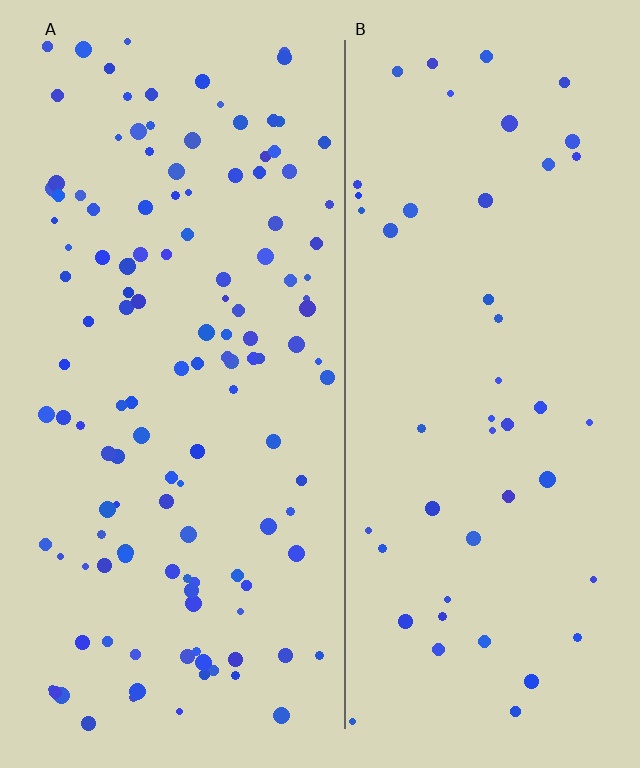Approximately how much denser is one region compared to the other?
Approximately 2.6× — region A over region B.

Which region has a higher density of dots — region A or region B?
A (the left).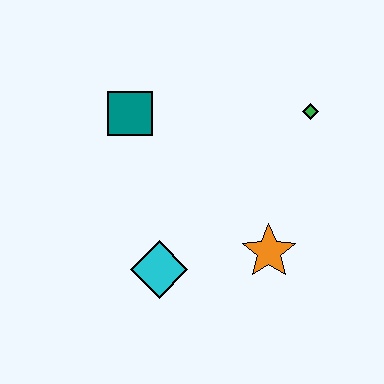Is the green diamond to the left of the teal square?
No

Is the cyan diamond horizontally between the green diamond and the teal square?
Yes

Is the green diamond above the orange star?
Yes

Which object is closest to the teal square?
The cyan diamond is closest to the teal square.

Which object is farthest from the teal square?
The orange star is farthest from the teal square.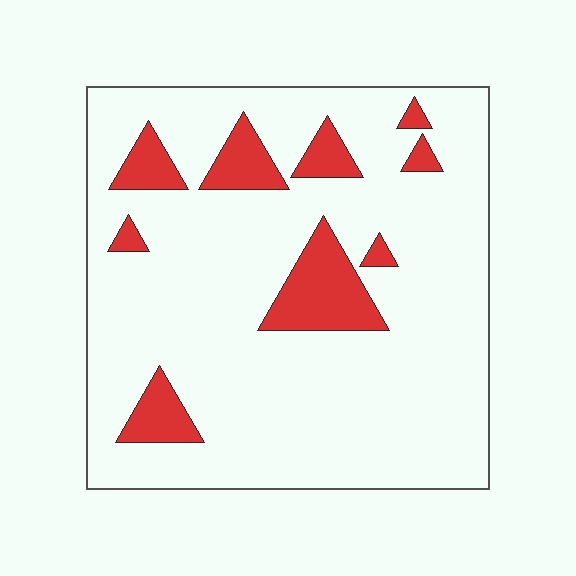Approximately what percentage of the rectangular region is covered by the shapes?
Approximately 15%.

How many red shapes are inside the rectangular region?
9.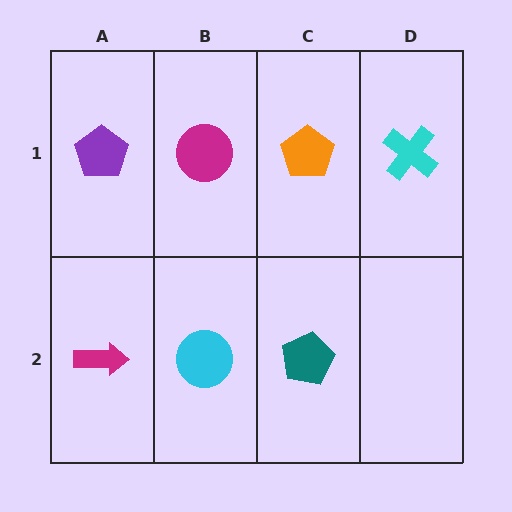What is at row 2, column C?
A teal pentagon.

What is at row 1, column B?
A magenta circle.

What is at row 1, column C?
An orange pentagon.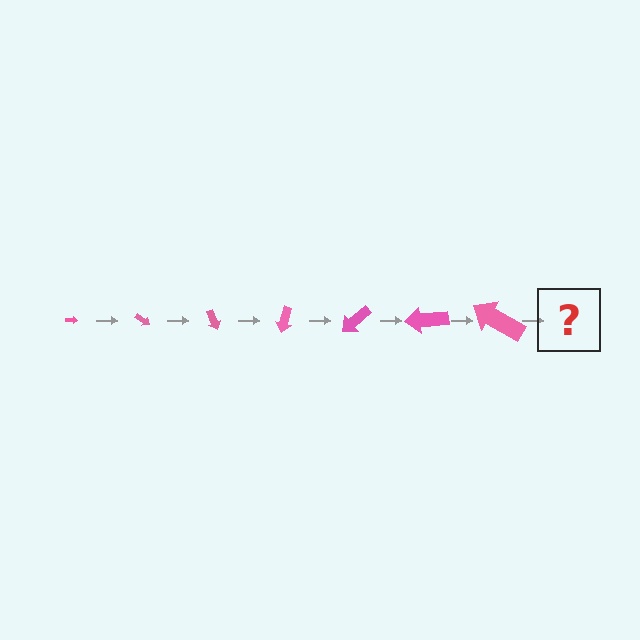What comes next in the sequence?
The next element should be an arrow, larger than the previous one and rotated 245 degrees from the start.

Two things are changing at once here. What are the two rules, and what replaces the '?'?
The two rules are that the arrow grows larger each step and it rotates 35 degrees each step. The '?' should be an arrow, larger than the previous one and rotated 245 degrees from the start.